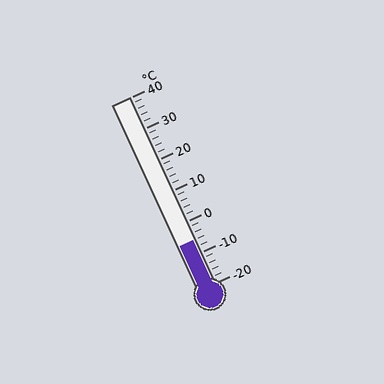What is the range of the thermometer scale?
The thermometer scale ranges from -20°C to 40°C.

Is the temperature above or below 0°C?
The temperature is below 0°C.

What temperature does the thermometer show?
The thermometer shows approximately -6°C.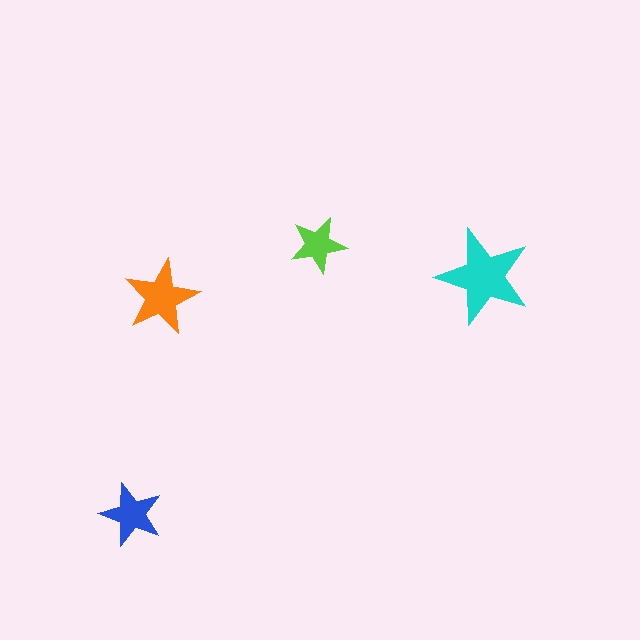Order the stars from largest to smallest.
the cyan one, the orange one, the blue one, the lime one.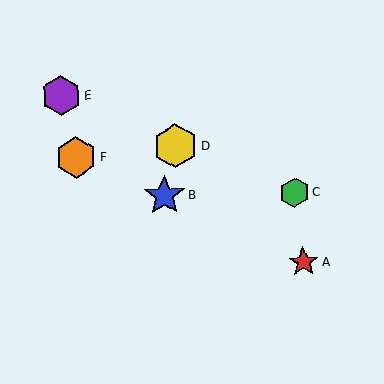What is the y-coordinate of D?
Object D is at y≈146.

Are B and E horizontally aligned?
No, B is at y≈196 and E is at y≈96.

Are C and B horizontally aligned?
Yes, both are at y≈192.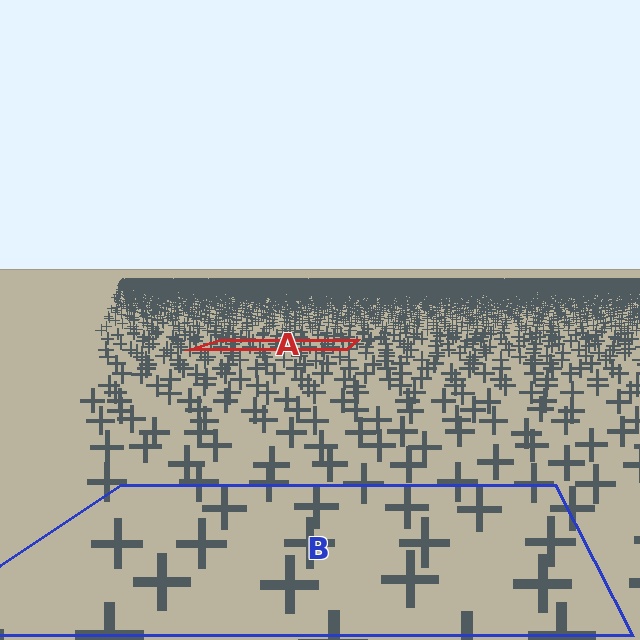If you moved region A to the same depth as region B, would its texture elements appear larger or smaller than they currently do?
They would appear larger. At a closer depth, the same texture elements are projected at a bigger on-screen size.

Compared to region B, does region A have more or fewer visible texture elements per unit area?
Region A has more texture elements per unit area — they are packed more densely because it is farther away.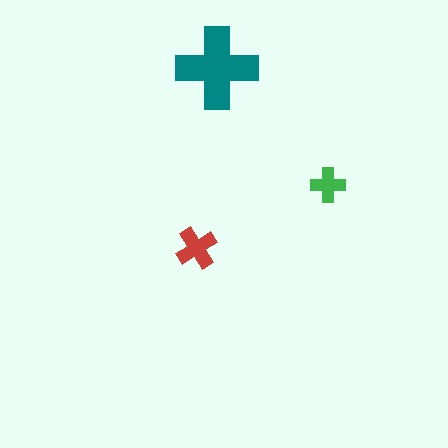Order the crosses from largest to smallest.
the teal one, the red one, the green one.